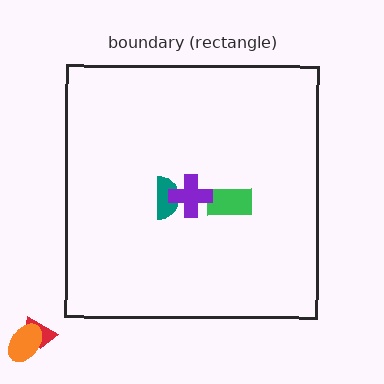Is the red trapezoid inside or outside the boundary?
Outside.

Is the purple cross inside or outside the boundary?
Inside.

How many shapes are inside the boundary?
3 inside, 2 outside.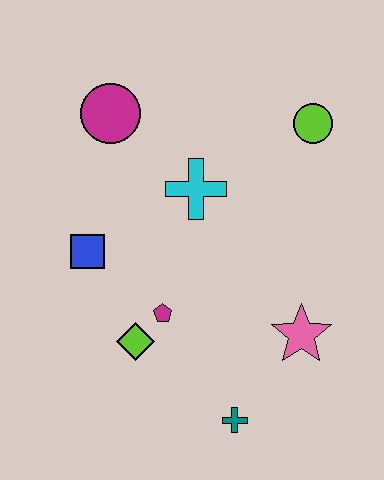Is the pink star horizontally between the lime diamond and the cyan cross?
No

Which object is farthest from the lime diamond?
The lime circle is farthest from the lime diamond.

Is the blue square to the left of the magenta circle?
Yes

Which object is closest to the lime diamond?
The magenta pentagon is closest to the lime diamond.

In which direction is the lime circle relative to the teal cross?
The lime circle is above the teal cross.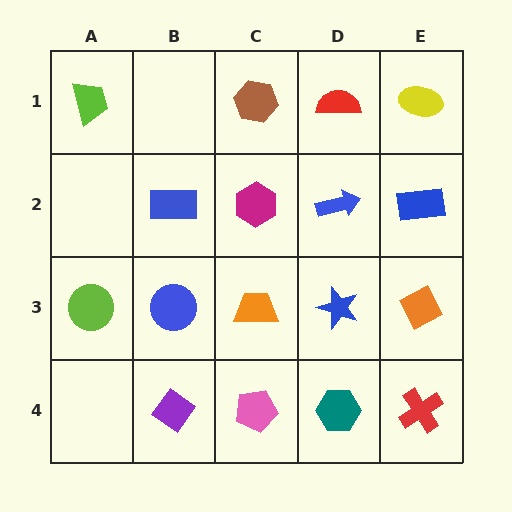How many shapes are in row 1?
4 shapes.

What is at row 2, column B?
A blue rectangle.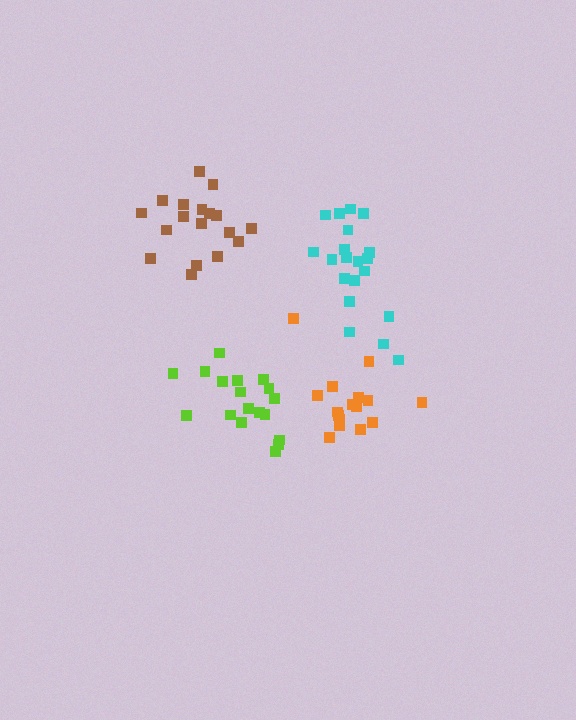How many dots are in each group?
Group 1: 20 dots, Group 2: 18 dots, Group 3: 18 dots, Group 4: 16 dots (72 total).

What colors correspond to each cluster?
The clusters are colored: cyan, brown, lime, orange.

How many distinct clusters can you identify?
There are 4 distinct clusters.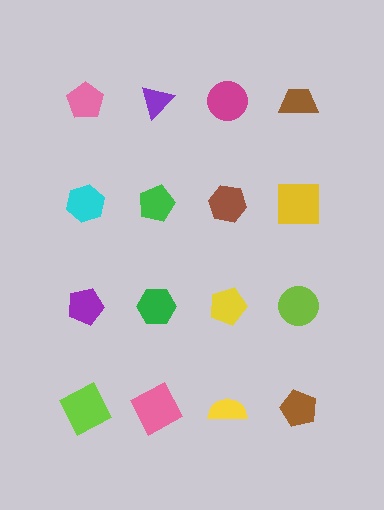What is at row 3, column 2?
A green hexagon.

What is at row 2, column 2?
A green pentagon.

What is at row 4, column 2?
A pink square.